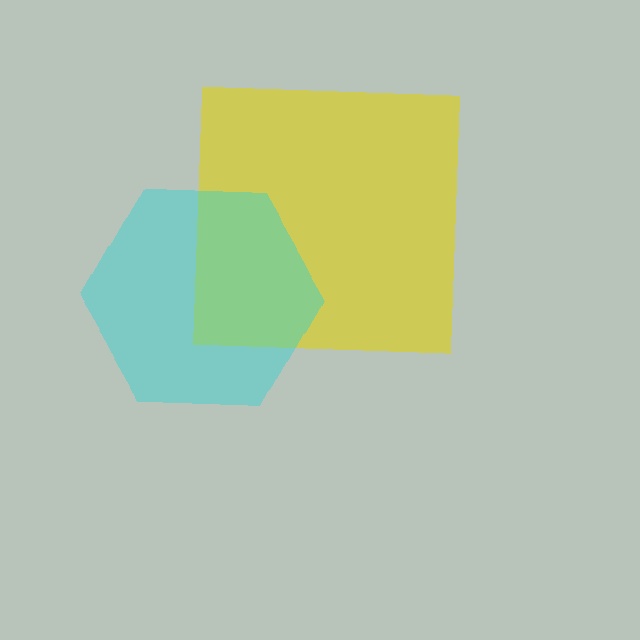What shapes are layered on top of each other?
The layered shapes are: a yellow square, a cyan hexagon.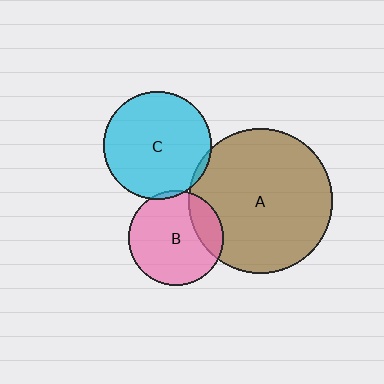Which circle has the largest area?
Circle A (brown).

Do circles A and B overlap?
Yes.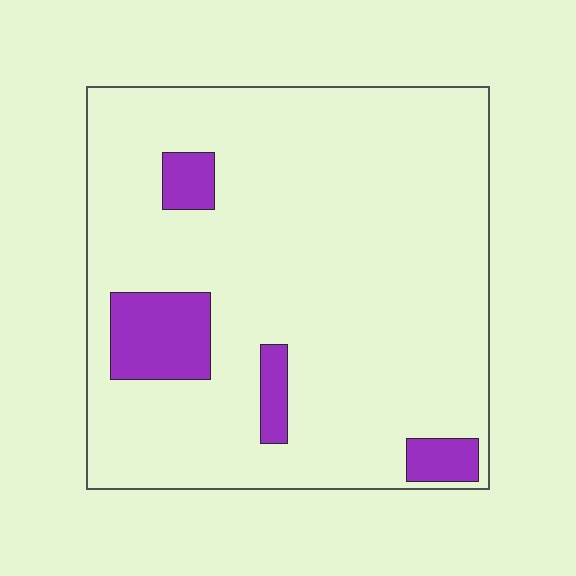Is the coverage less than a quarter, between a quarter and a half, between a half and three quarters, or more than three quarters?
Less than a quarter.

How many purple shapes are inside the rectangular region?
4.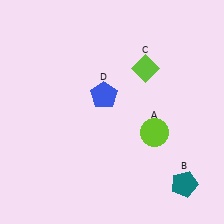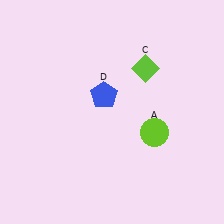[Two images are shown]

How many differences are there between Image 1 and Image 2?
There is 1 difference between the two images.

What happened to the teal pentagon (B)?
The teal pentagon (B) was removed in Image 2. It was in the bottom-right area of Image 1.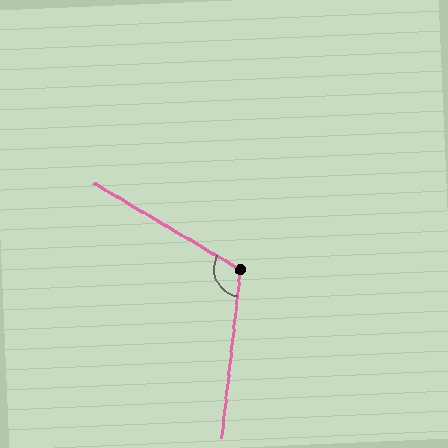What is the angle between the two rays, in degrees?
Approximately 114 degrees.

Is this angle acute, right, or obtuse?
It is obtuse.